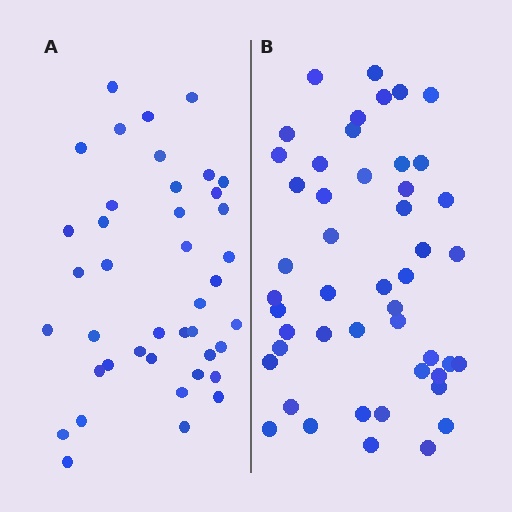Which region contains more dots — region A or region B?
Region B (the right region) has more dots.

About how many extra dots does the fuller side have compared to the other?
Region B has roughly 8 or so more dots than region A.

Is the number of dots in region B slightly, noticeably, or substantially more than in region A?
Region B has only slightly more — the two regions are fairly close. The ratio is roughly 1.2 to 1.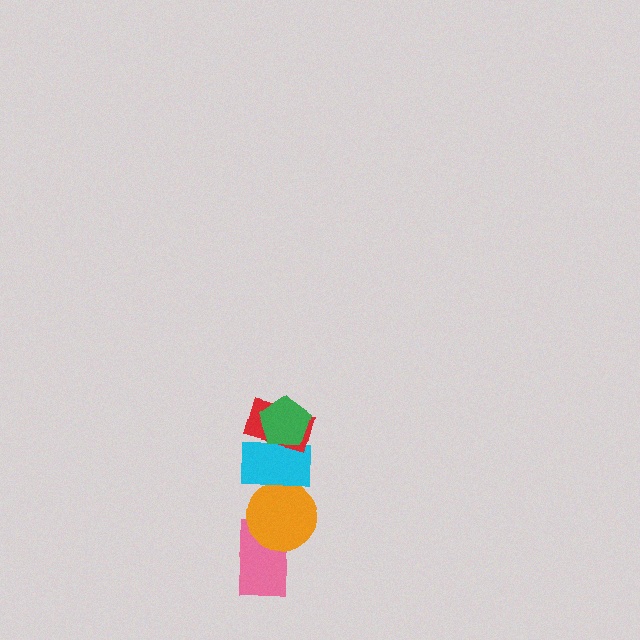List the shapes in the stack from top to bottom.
From top to bottom: the green pentagon, the red rectangle, the cyan rectangle, the orange circle, the pink rectangle.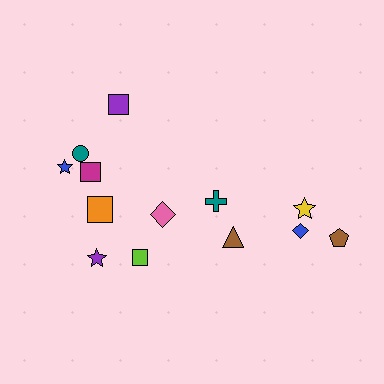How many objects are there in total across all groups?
There are 13 objects.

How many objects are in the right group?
There are 5 objects.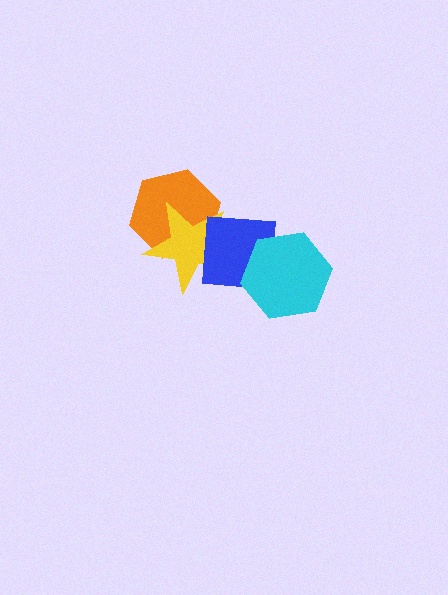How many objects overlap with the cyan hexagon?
1 object overlaps with the cyan hexagon.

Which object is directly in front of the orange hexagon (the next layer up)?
The yellow star is directly in front of the orange hexagon.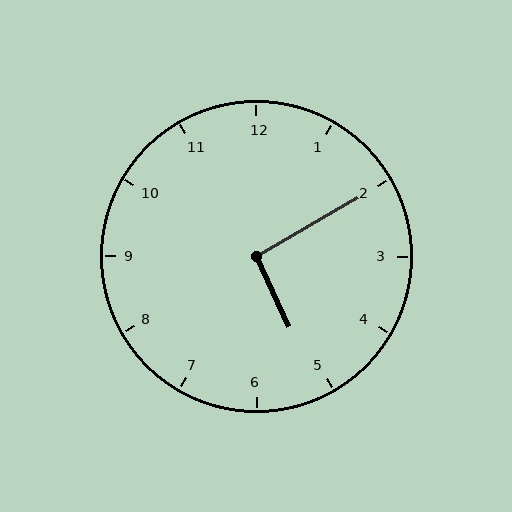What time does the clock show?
5:10.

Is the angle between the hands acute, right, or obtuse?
It is right.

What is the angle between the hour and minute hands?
Approximately 95 degrees.